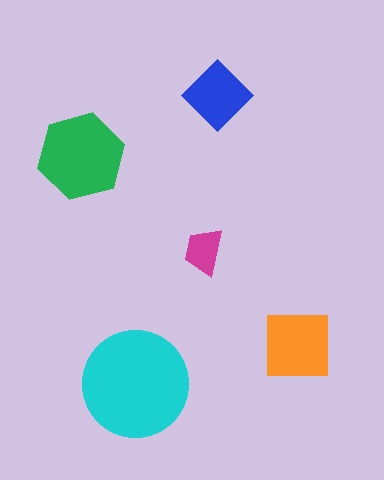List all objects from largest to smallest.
The cyan circle, the green hexagon, the orange square, the blue diamond, the magenta trapezoid.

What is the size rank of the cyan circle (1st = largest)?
1st.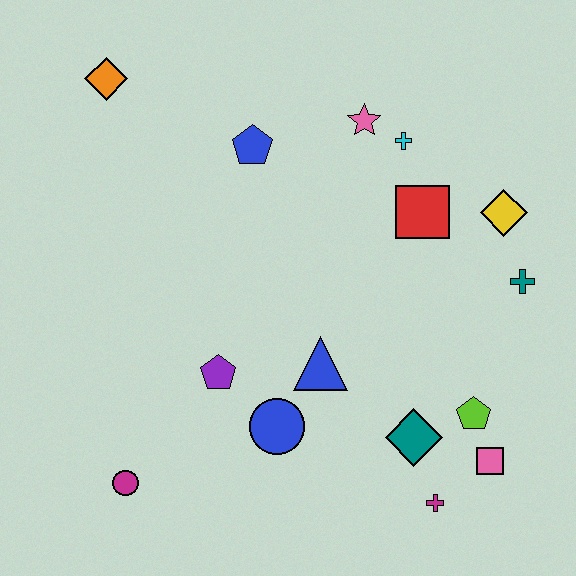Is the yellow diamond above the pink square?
Yes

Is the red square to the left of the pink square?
Yes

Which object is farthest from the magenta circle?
The yellow diamond is farthest from the magenta circle.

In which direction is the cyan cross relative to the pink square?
The cyan cross is above the pink square.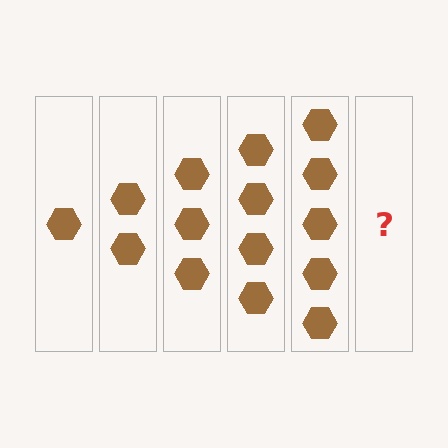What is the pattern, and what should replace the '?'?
The pattern is that each step adds one more hexagon. The '?' should be 6 hexagons.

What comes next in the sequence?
The next element should be 6 hexagons.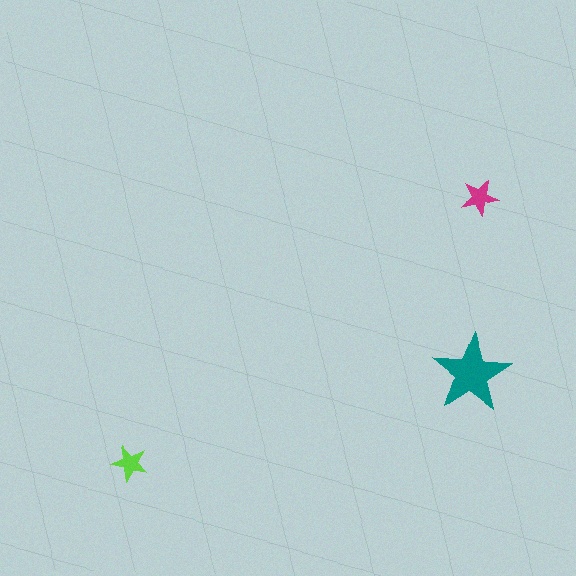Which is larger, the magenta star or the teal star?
The teal one.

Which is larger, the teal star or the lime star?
The teal one.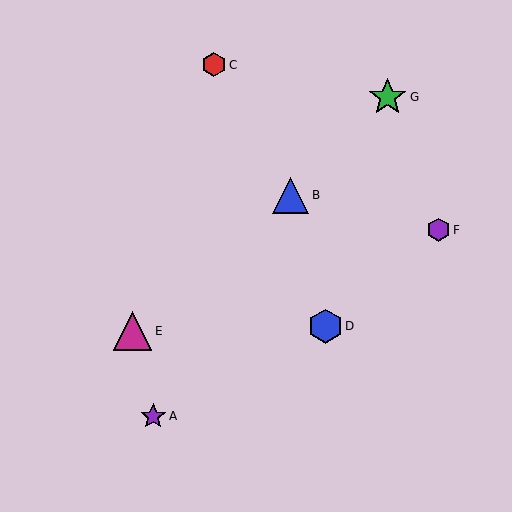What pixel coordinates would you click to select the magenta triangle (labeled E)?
Click at (133, 331) to select the magenta triangle E.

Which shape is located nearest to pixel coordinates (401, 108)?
The green star (labeled G) at (388, 97) is nearest to that location.